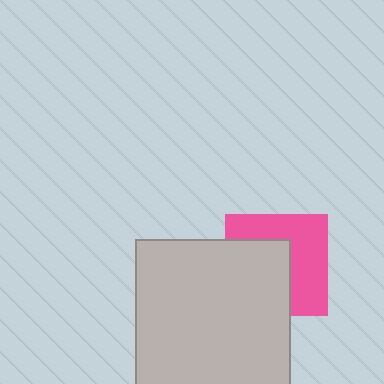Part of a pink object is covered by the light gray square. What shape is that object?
It is a square.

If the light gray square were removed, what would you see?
You would see the complete pink square.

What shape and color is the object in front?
The object in front is a light gray square.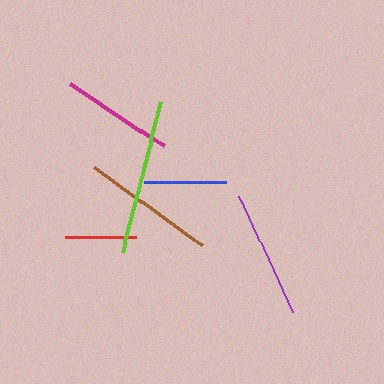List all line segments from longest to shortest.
From longest to shortest: lime, brown, purple, magenta, blue, red.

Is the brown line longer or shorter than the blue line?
The brown line is longer than the blue line.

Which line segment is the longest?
The lime line is the longest at approximately 155 pixels.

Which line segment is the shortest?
The red line is the shortest at approximately 72 pixels.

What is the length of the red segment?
The red segment is approximately 72 pixels long.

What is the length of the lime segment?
The lime segment is approximately 155 pixels long.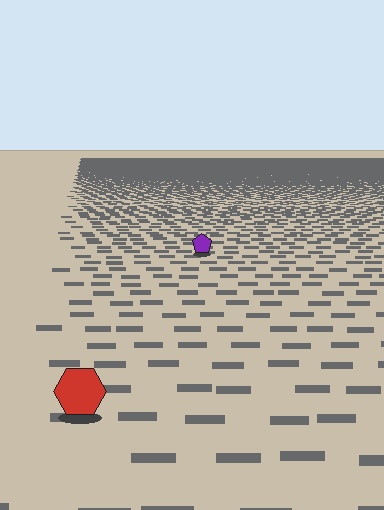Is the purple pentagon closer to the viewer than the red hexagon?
No. The red hexagon is closer — you can tell from the texture gradient: the ground texture is coarser near it.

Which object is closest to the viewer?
The red hexagon is closest. The texture marks near it are larger and more spread out.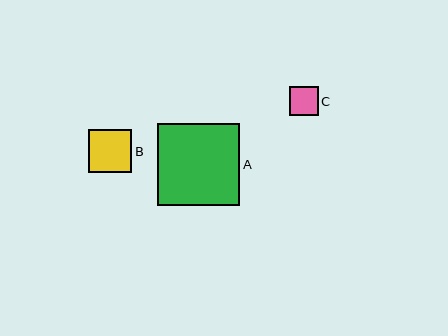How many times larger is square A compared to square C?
Square A is approximately 2.9 times the size of square C.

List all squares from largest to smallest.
From largest to smallest: A, B, C.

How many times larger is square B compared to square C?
Square B is approximately 1.5 times the size of square C.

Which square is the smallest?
Square C is the smallest with a size of approximately 29 pixels.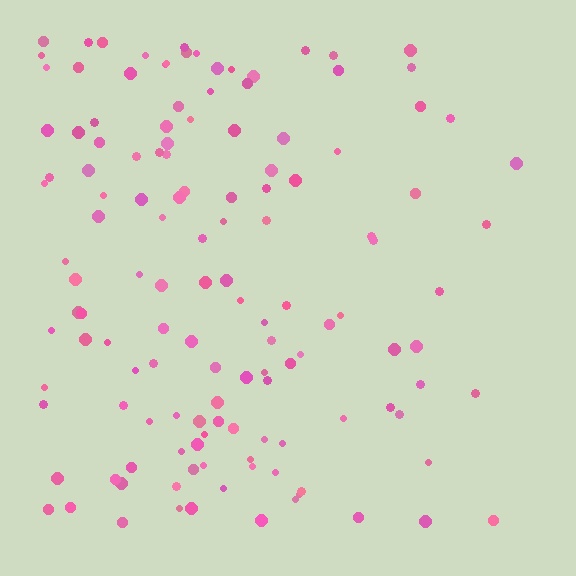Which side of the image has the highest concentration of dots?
The left.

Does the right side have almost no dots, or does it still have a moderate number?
Still a moderate number, just noticeably fewer than the left.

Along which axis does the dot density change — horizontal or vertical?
Horizontal.